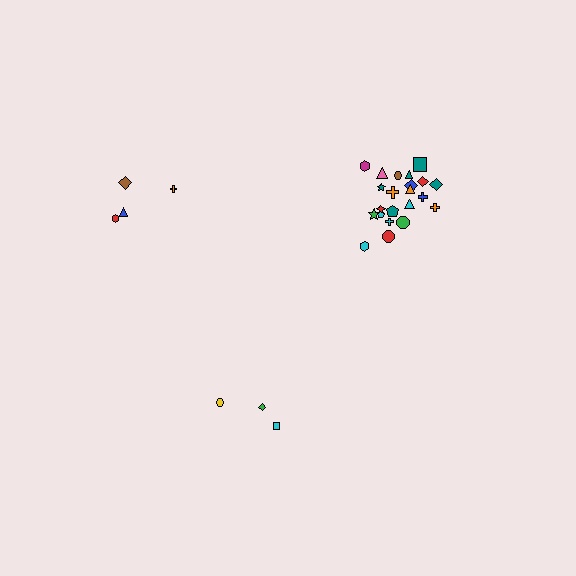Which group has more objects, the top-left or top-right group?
The top-right group.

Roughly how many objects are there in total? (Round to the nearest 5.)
Roughly 30 objects in total.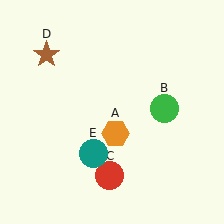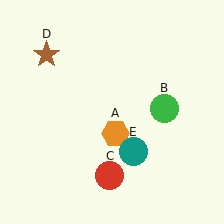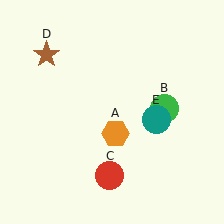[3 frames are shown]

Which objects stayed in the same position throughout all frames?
Orange hexagon (object A) and green circle (object B) and red circle (object C) and brown star (object D) remained stationary.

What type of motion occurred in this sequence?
The teal circle (object E) rotated counterclockwise around the center of the scene.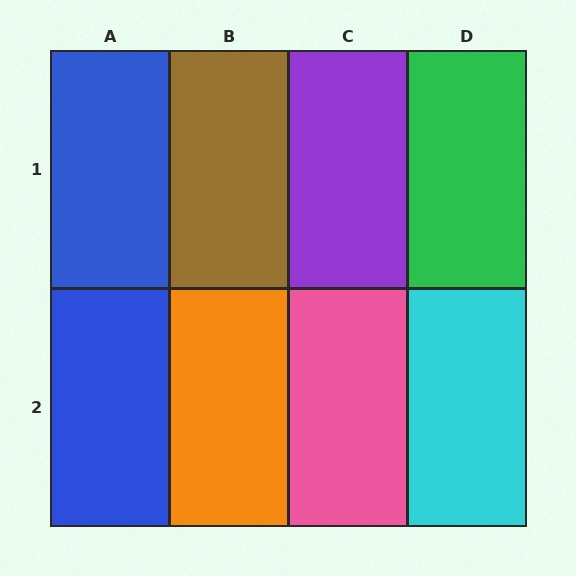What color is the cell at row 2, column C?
Pink.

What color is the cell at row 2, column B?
Orange.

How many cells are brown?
1 cell is brown.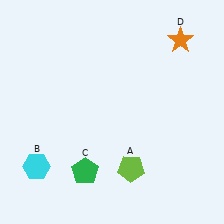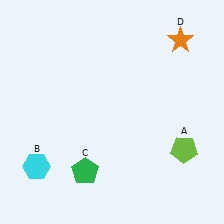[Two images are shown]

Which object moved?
The lime pentagon (A) moved right.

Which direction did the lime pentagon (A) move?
The lime pentagon (A) moved right.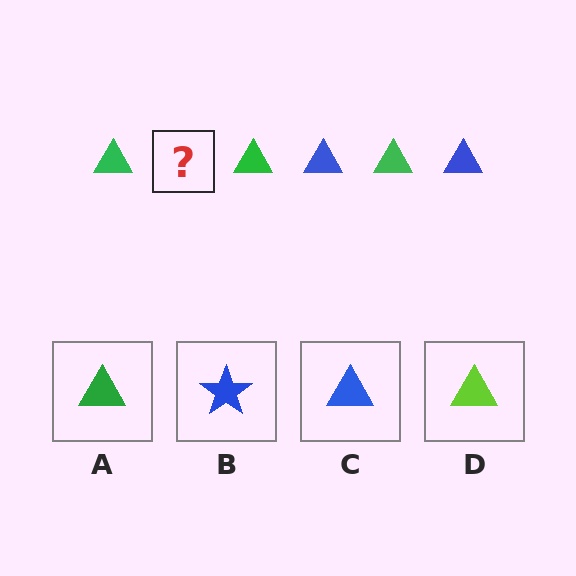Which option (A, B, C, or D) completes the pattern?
C.